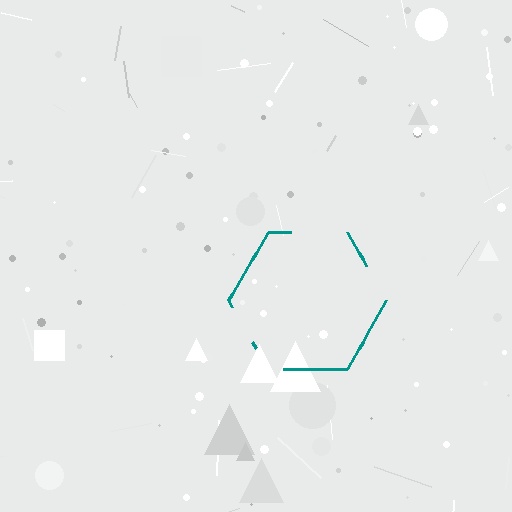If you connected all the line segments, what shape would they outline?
They would outline a hexagon.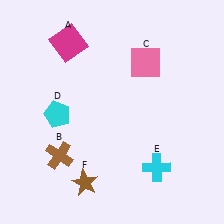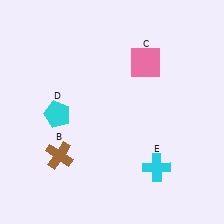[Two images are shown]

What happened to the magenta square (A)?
The magenta square (A) was removed in Image 2. It was in the top-left area of Image 1.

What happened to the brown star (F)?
The brown star (F) was removed in Image 2. It was in the bottom-left area of Image 1.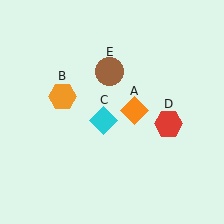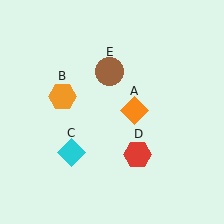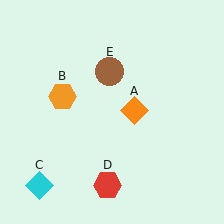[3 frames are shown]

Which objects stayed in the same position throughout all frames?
Orange diamond (object A) and orange hexagon (object B) and brown circle (object E) remained stationary.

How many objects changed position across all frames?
2 objects changed position: cyan diamond (object C), red hexagon (object D).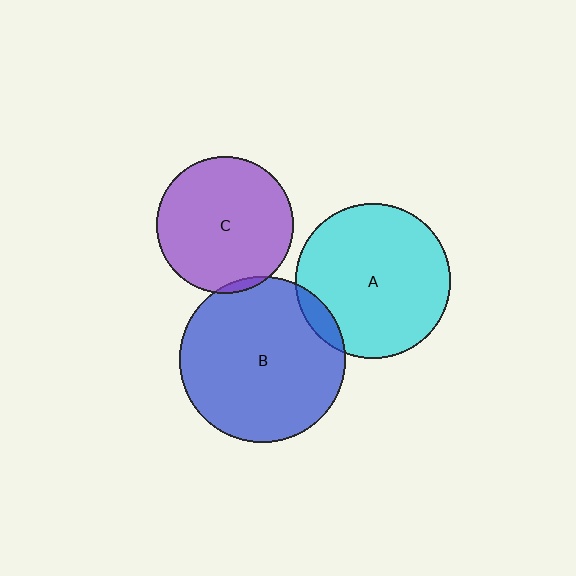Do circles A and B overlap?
Yes.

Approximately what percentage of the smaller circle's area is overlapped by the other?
Approximately 5%.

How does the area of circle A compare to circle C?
Approximately 1.3 times.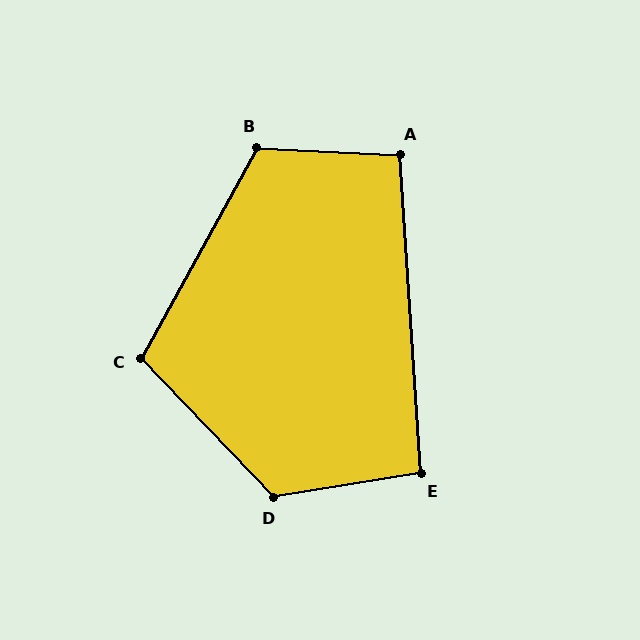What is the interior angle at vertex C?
Approximately 107 degrees (obtuse).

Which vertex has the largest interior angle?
D, at approximately 124 degrees.